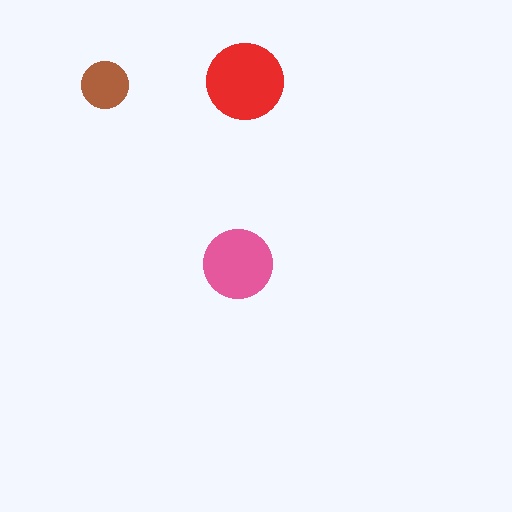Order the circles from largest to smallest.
the red one, the pink one, the brown one.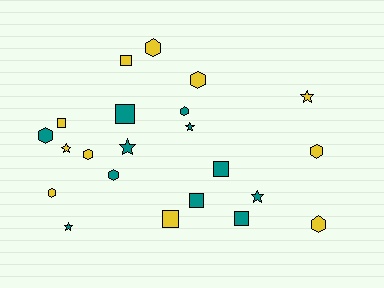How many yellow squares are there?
There are 3 yellow squares.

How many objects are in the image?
There are 22 objects.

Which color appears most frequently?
Yellow, with 11 objects.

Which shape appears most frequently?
Hexagon, with 9 objects.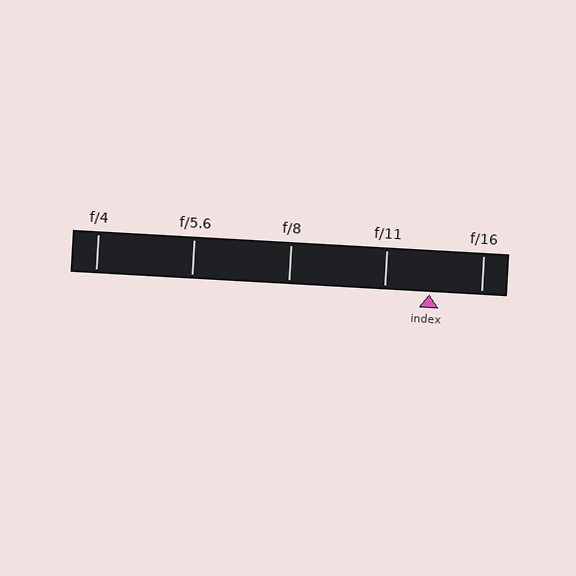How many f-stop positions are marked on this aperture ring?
There are 5 f-stop positions marked.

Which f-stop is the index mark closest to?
The index mark is closest to f/11.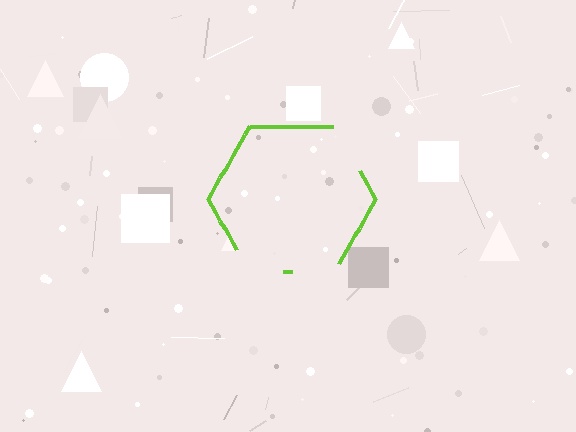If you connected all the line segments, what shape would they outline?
They would outline a hexagon.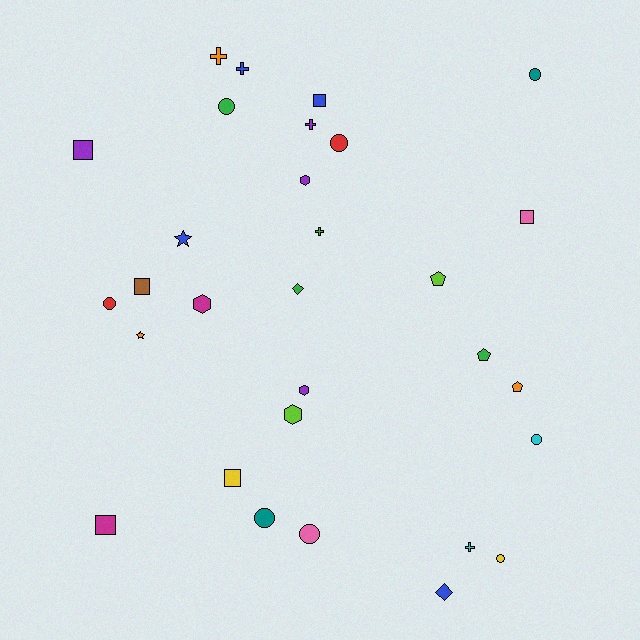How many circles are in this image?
There are 8 circles.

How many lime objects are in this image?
There are 2 lime objects.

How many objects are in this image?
There are 30 objects.